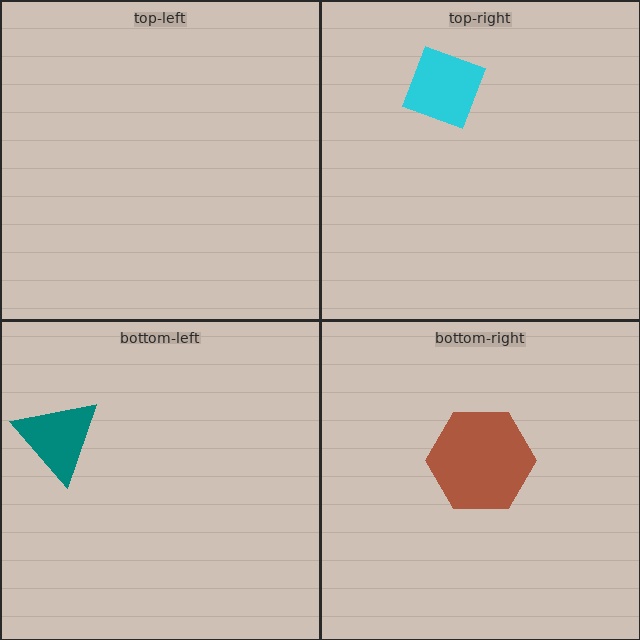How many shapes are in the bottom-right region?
1.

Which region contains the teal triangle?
The bottom-left region.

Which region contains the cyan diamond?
The top-right region.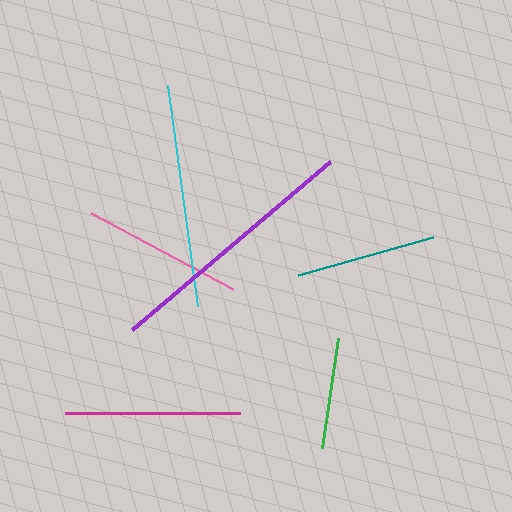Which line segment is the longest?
The purple line is the longest at approximately 259 pixels.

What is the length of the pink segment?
The pink segment is approximately 162 pixels long.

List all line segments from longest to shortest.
From longest to shortest: purple, cyan, magenta, pink, teal, green.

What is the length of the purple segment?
The purple segment is approximately 259 pixels long.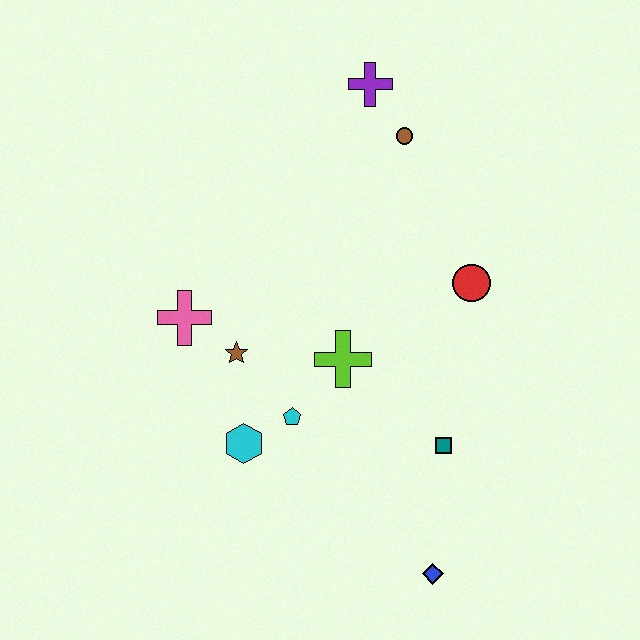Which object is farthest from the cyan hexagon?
The purple cross is farthest from the cyan hexagon.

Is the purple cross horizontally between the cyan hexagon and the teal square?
Yes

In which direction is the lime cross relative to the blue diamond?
The lime cross is above the blue diamond.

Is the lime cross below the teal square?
No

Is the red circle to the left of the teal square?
No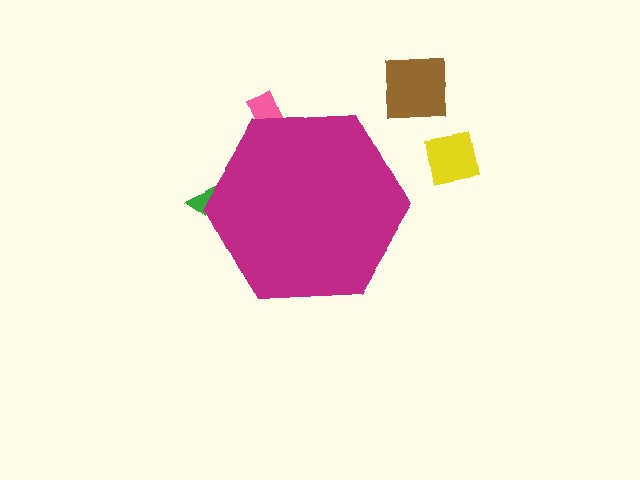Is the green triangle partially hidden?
Yes, the green triangle is partially hidden behind the magenta hexagon.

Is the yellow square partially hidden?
No, the yellow square is fully visible.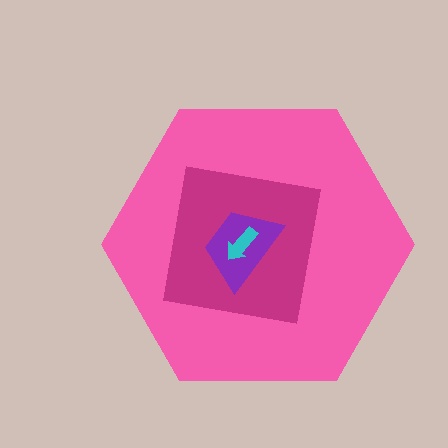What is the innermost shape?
The cyan arrow.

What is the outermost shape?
The pink hexagon.